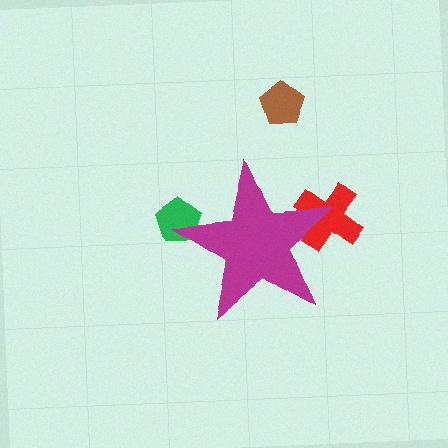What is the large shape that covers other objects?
A magenta star.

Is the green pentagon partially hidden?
Yes, the green pentagon is partially hidden behind the magenta star.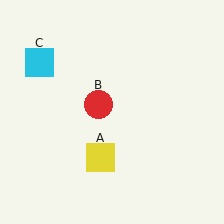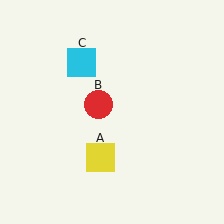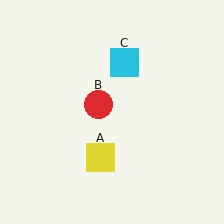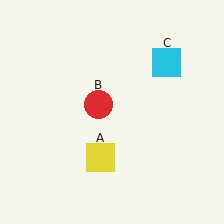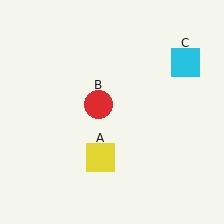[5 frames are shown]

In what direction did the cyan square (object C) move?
The cyan square (object C) moved right.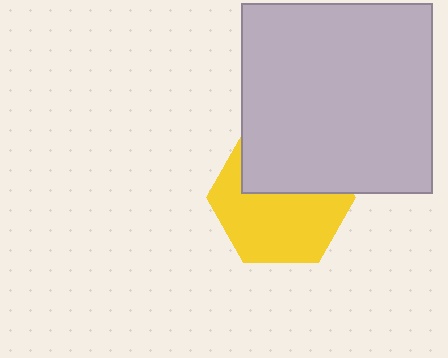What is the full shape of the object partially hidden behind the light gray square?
The partially hidden object is a yellow hexagon.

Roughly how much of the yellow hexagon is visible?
About half of it is visible (roughly 60%).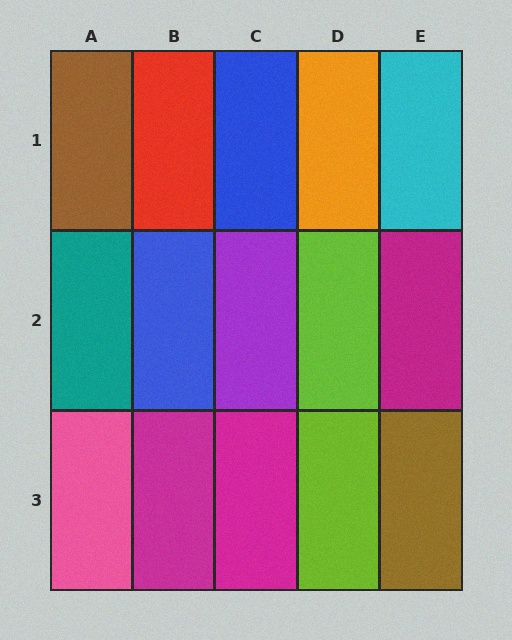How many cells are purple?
1 cell is purple.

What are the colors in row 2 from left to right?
Teal, blue, purple, lime, magenta.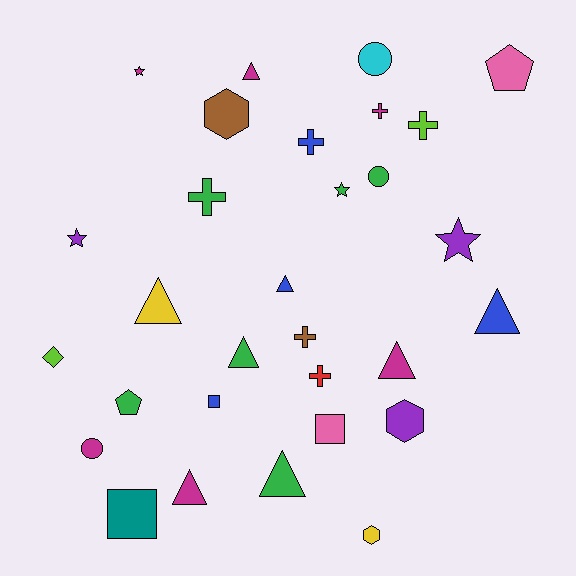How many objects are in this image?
There are 30 objects.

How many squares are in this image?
There are 3 squares.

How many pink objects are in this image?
There are 2 pink objects.